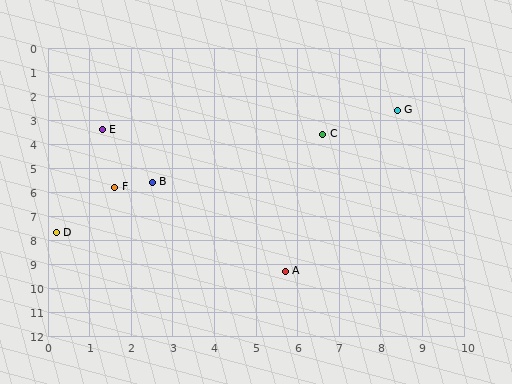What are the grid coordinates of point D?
Point D is at approximately (0.2, 7.7).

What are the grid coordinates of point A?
Point A is at approximately (5.7, 9.3).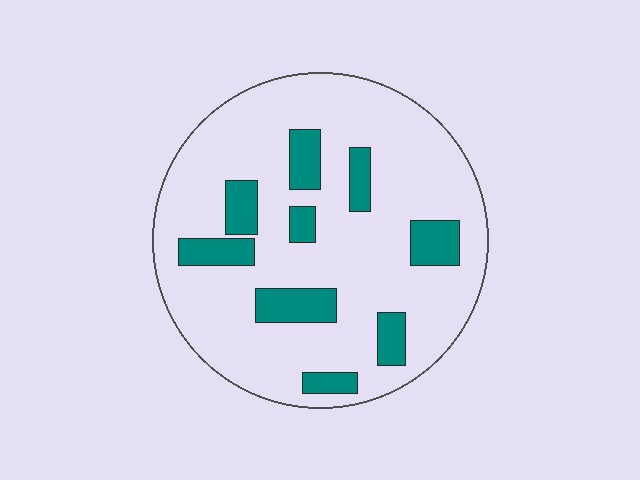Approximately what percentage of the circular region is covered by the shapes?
Approximately 20%.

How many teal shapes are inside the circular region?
9.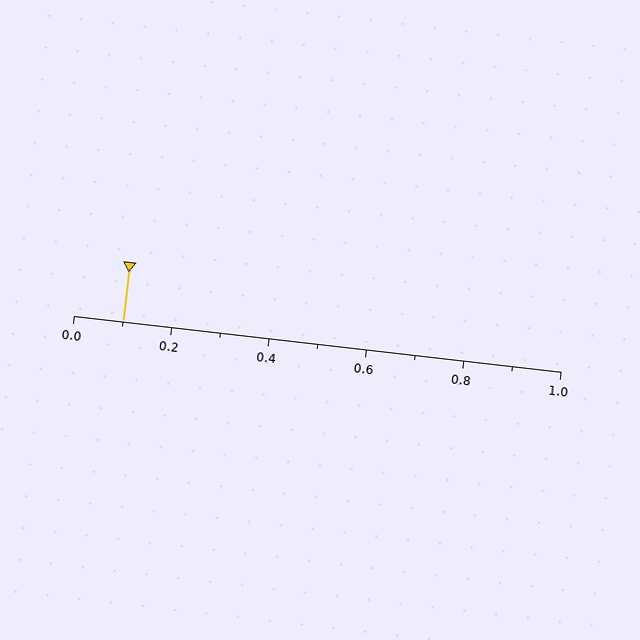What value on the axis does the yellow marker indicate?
The marker indicates approximately 0.1.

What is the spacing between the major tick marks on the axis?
The major ticks are spaced 0.2 apart.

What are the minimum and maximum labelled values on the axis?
The axis runs from 0.0 to 1.0.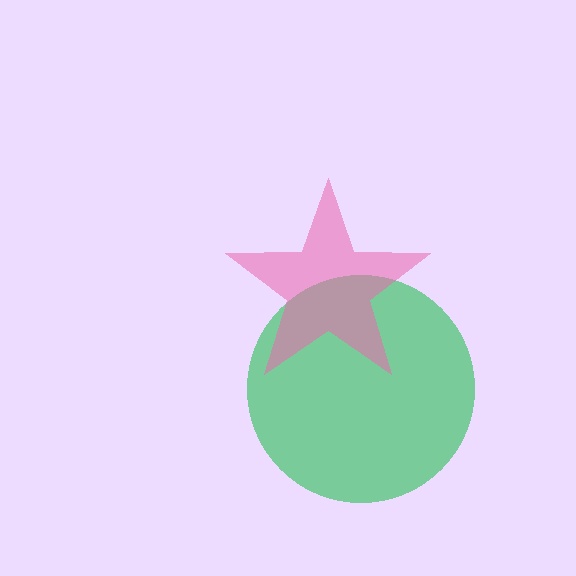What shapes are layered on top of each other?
The layered shapes are: a green circle, a pink star.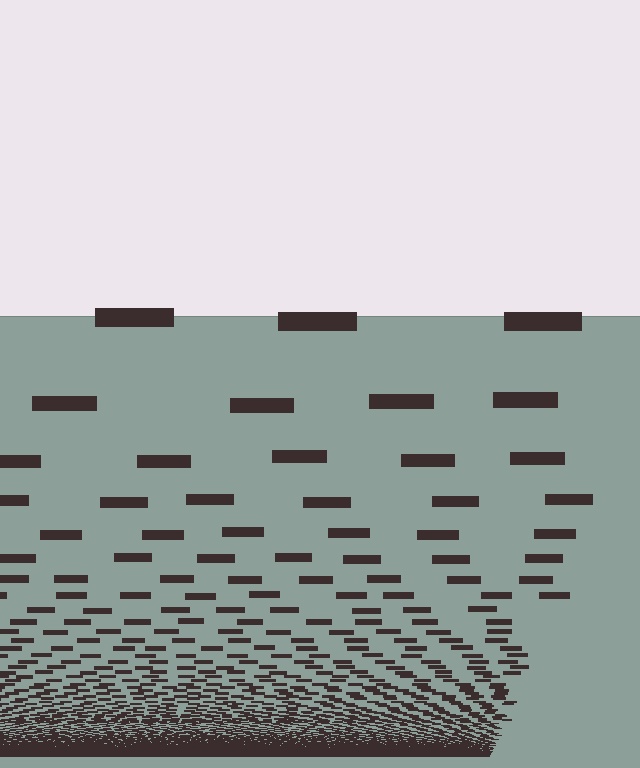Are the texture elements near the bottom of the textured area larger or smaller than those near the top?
Smaller. The gradient is inverted — elements near the bottom are smaller and denser.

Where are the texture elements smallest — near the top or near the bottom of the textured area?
Near the bottom.